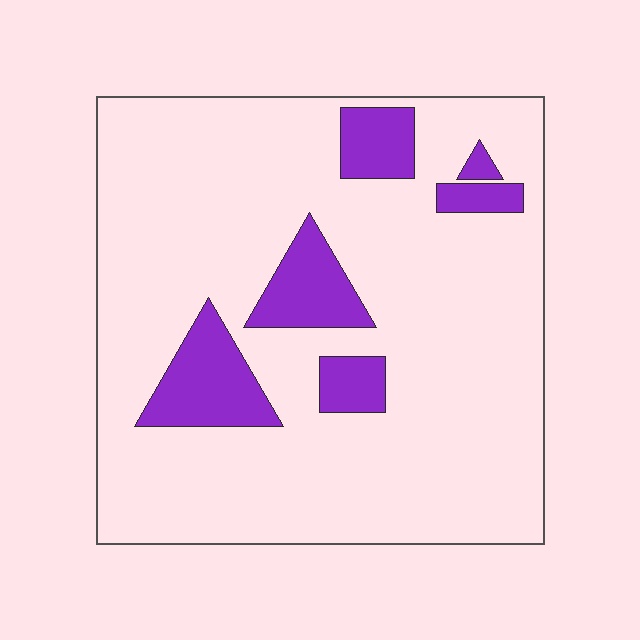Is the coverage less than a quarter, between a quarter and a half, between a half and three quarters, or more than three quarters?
Less than a quarter.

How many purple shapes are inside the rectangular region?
6.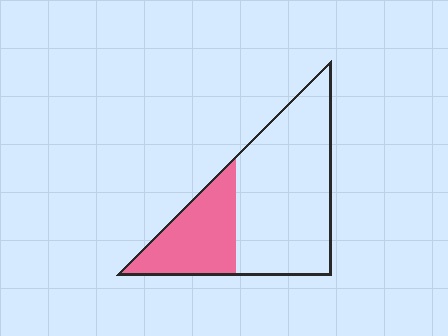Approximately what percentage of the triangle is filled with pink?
Approximately 30%.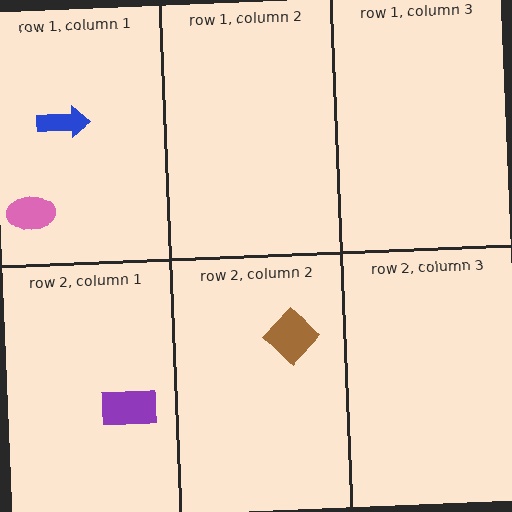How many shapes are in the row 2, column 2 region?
1.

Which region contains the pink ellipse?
The row 1, column 1 region.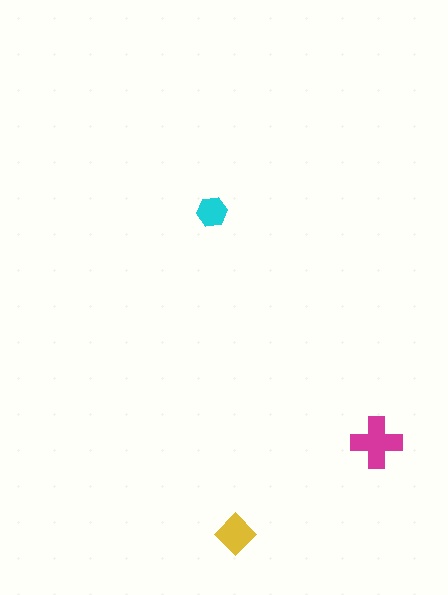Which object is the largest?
The magenta cross.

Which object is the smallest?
The cyan hexagon.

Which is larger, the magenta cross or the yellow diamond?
The magenta cross.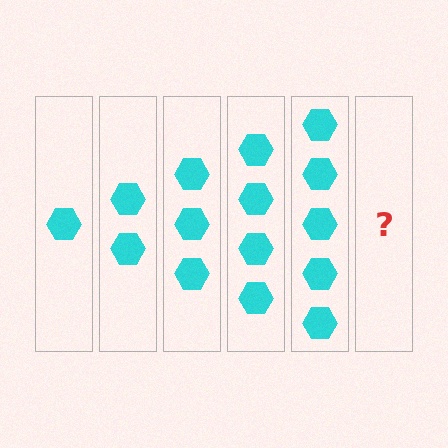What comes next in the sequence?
The next element should be 6 hexagons.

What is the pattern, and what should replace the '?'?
The pattern is that each step adds one more hexagon. The '?' should be 6 hexagons.